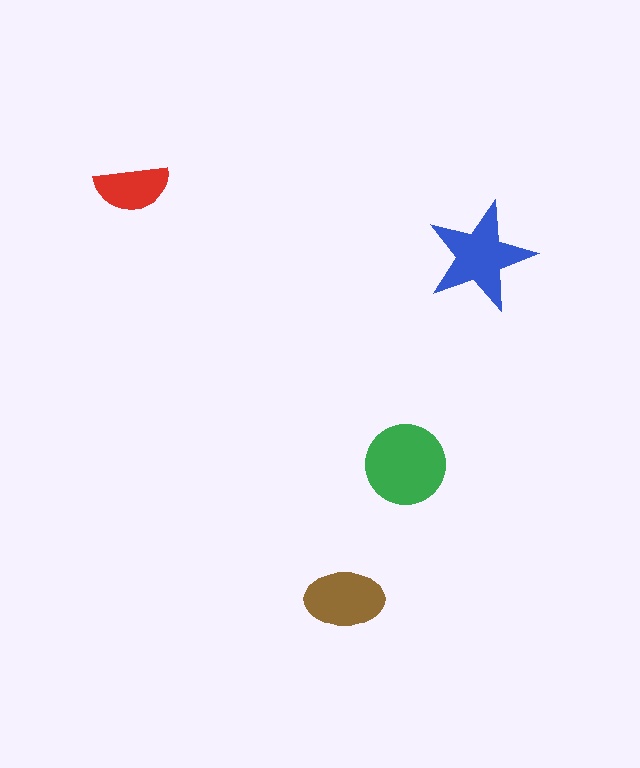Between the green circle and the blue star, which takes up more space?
The green circle.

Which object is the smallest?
The red semicircle.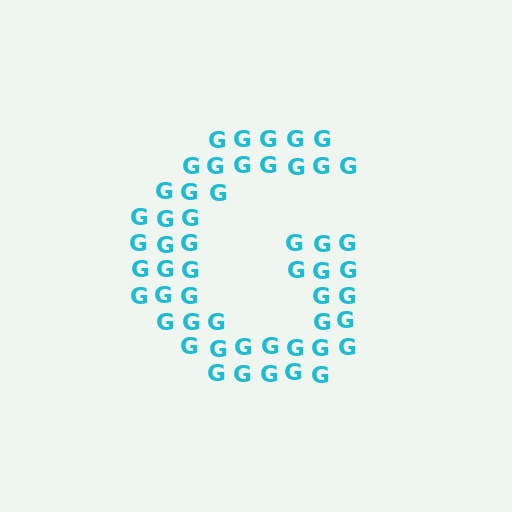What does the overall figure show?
The overall figure shows the letter G.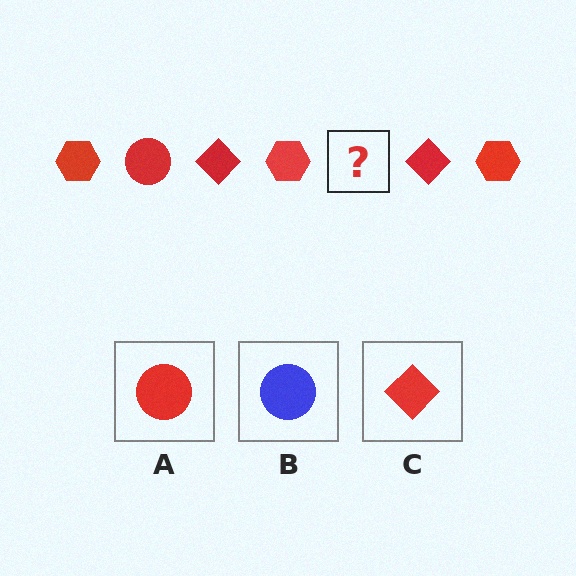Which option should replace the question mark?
Option A.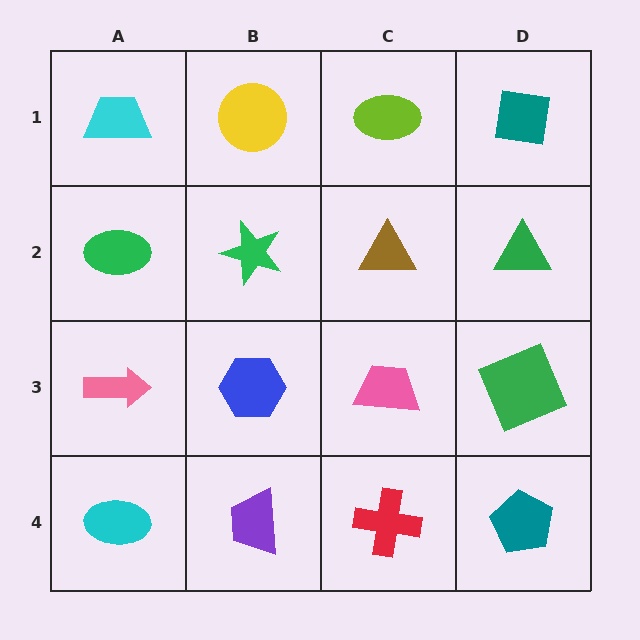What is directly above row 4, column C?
A pink trapezoid.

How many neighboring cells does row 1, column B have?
3.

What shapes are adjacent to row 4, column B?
A blue hexagon (row 3, column B), a cyan ellipse (row 4, column A), a red cross (row 4, column C).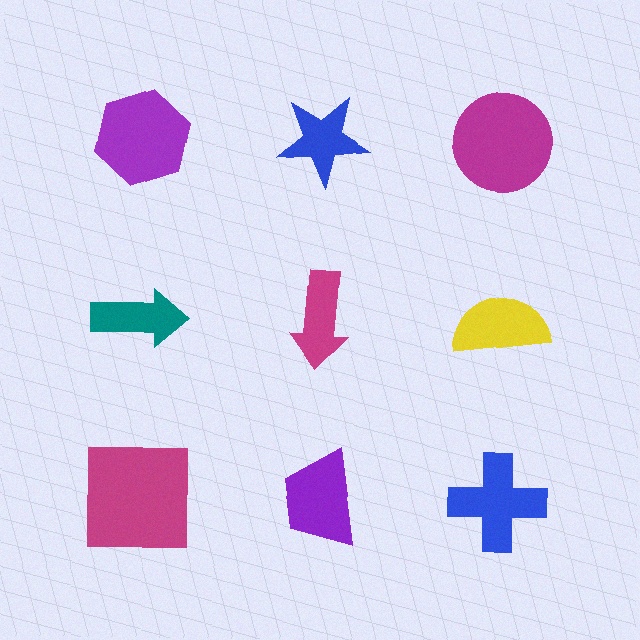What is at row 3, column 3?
A blue cross.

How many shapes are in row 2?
3 shapes.